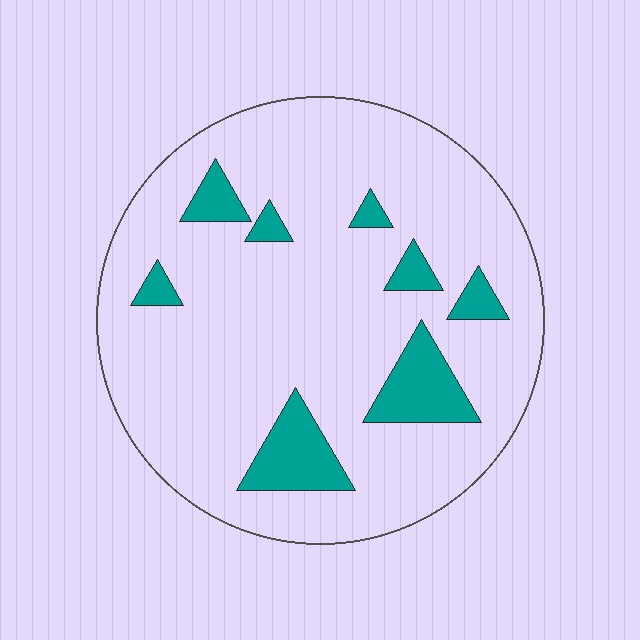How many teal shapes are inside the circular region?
8.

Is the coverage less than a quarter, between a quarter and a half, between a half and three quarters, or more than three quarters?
Less than a quarter.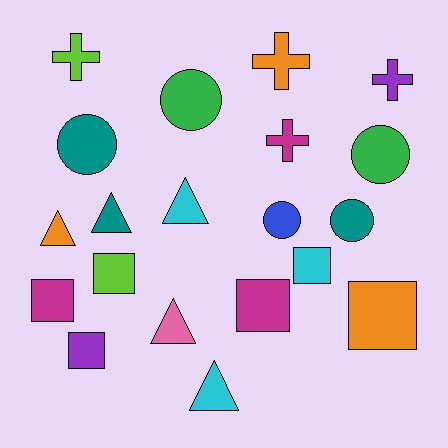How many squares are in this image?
There are 6 squares.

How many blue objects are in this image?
There is 1 blue object.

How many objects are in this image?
There are 20 objects.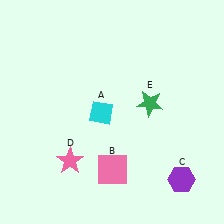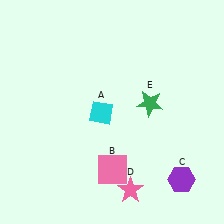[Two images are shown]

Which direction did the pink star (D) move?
The pink star (D) moved right.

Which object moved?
The pink star (D) moved right.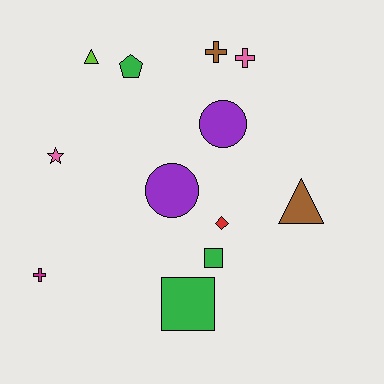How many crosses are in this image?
There are 3 crosses.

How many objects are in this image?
There are 12 objects.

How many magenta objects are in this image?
There is 1 magenta object.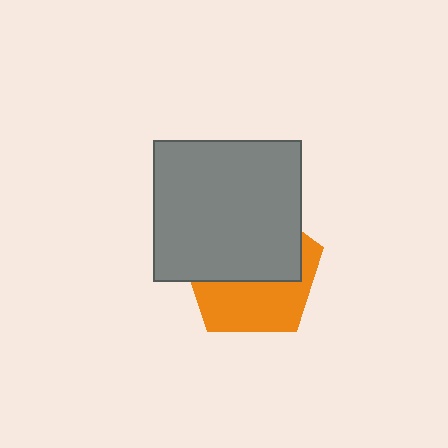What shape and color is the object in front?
The object in front is a gray rectangle.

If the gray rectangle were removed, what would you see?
You would see the complete orange pentagon.